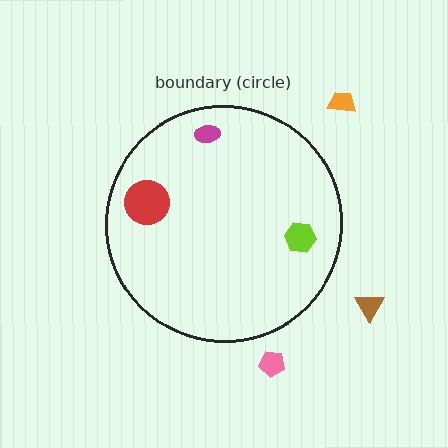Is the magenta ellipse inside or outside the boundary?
Inside.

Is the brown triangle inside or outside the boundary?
Outside.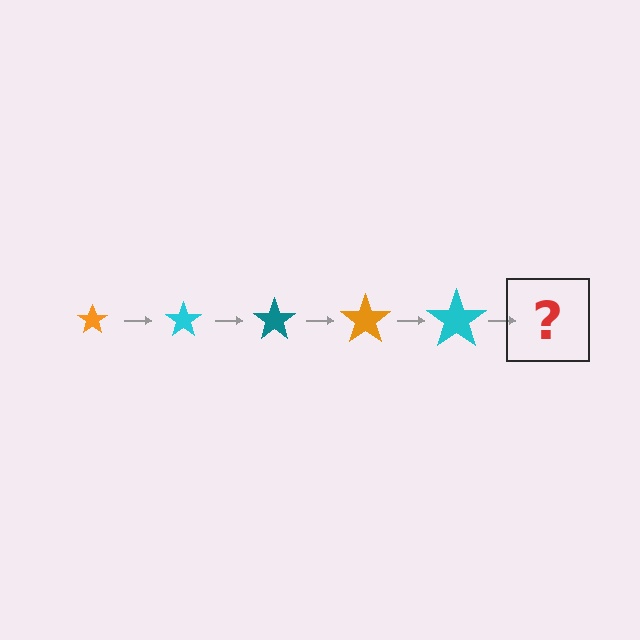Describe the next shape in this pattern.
It should be a teal star, larger than the previous one.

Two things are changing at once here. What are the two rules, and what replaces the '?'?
The two rules are that the star grows larger each step and the color cycles through orange, cyan, and teal. The '?' should be a teal star, larger than the previous one.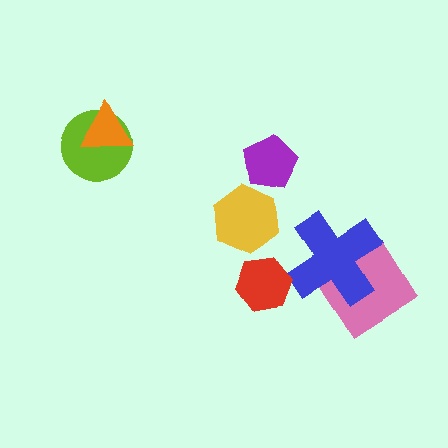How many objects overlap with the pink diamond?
1 object overlaps with the pink diamond.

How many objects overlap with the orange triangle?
1 object overlaps with the orange triangle.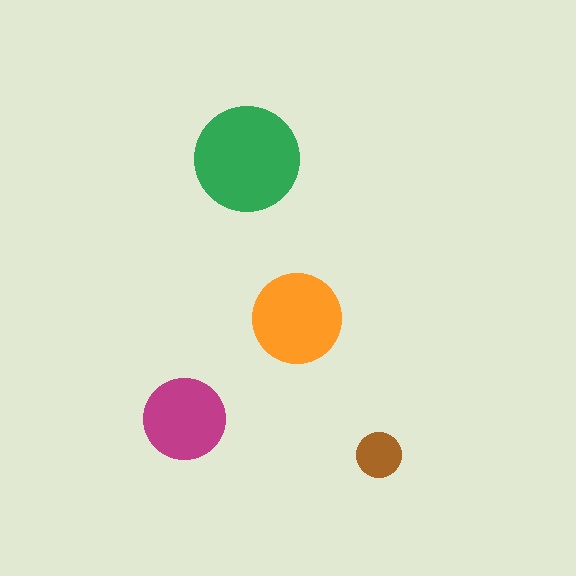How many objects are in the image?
There are 4 objects in the image.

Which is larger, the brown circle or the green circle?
The green one.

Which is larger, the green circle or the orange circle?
The green one.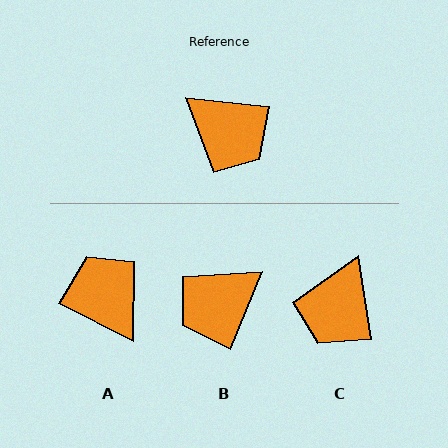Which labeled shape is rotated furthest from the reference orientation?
A, about 159 degrees away.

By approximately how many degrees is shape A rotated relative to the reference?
Approximately 159 degrees counter-clockwise.